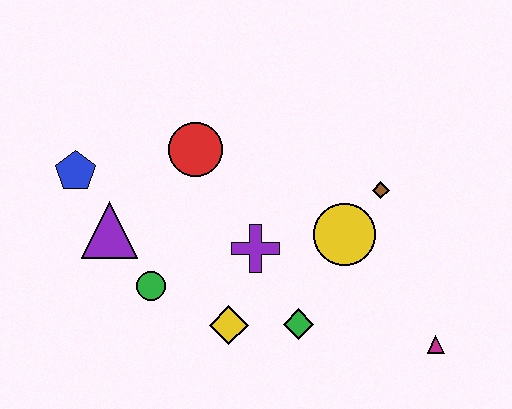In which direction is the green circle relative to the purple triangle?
The green circle is below the purple triangle.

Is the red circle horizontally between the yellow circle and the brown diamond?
No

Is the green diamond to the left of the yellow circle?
Yes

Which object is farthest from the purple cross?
The magenta triangle is farthest from the purple cross.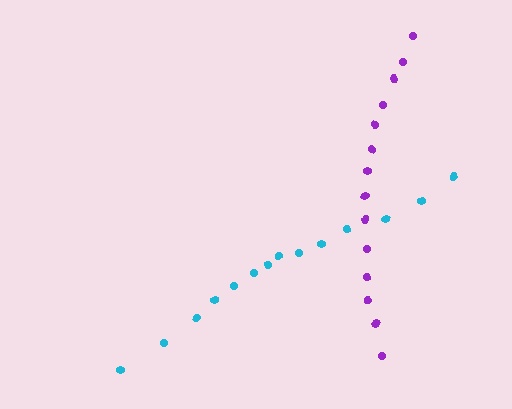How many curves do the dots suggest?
There are 2 distinct paths.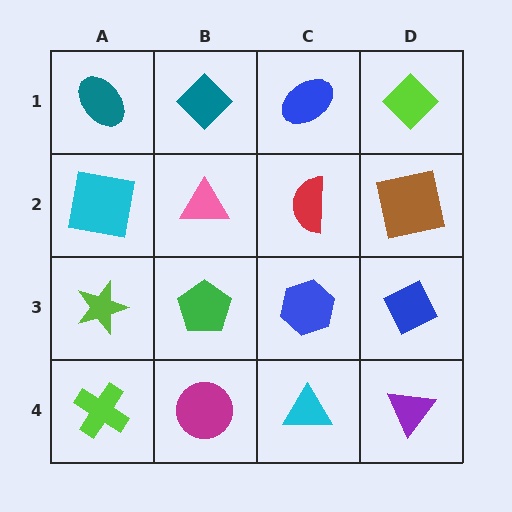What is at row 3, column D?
A blue diamond.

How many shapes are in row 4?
4 shapes.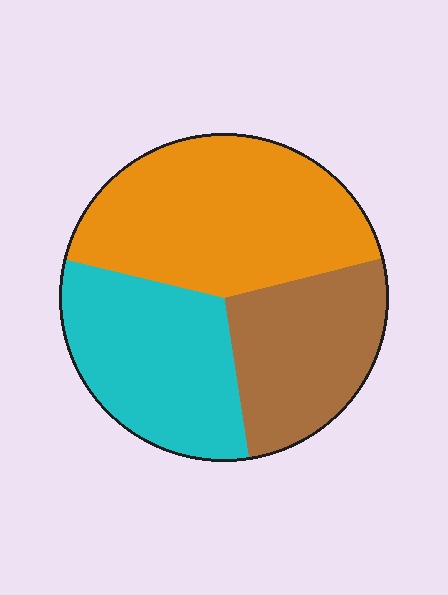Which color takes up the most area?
Orange, at roughly 40%.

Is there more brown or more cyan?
Cyan.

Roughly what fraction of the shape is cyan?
Cyan takes up between a sixth and a third of the shape.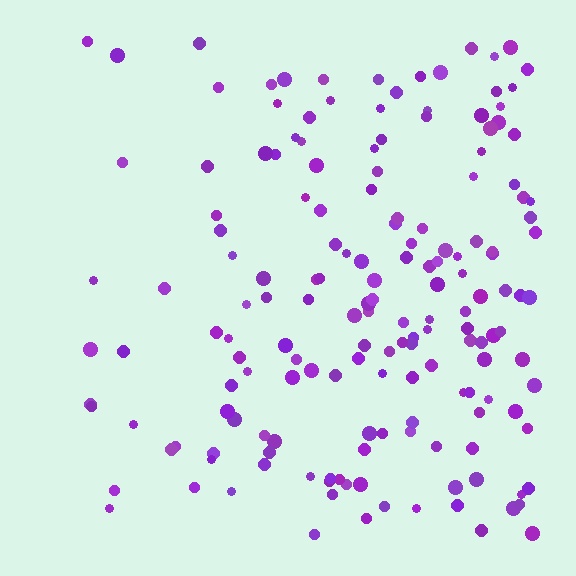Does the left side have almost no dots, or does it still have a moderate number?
Still a moderate number, just noticeably fewer than the right.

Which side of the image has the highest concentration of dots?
The right.